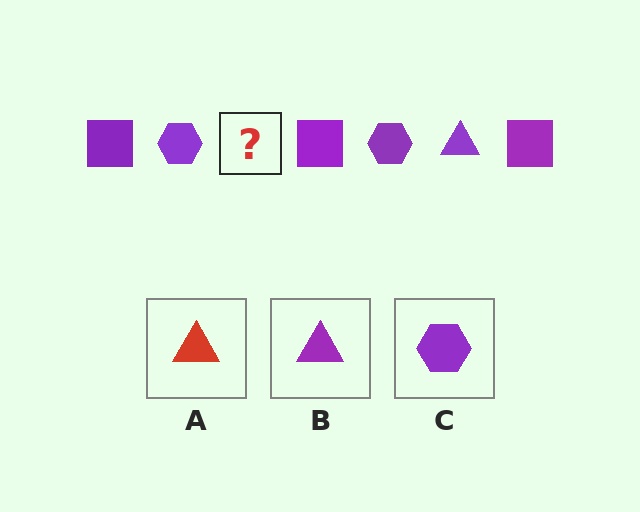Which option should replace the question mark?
Option B.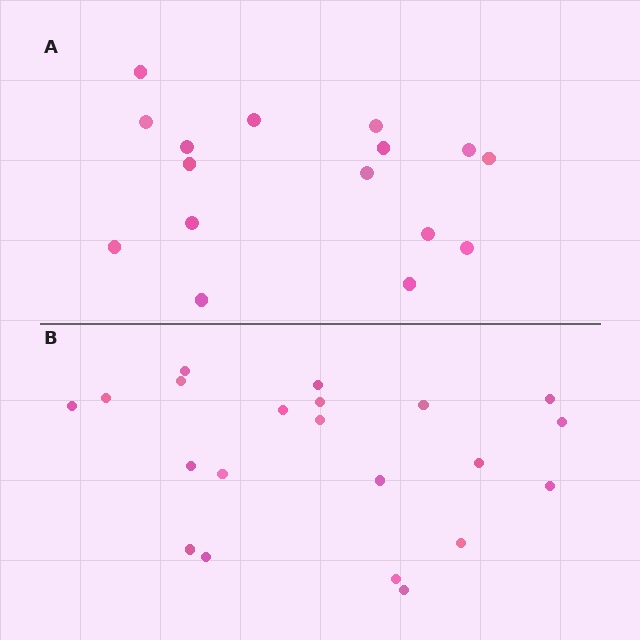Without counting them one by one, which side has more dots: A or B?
Region B (the bottom region) has more dots.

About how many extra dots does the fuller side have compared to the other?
Region B has about 5 more dots than region A.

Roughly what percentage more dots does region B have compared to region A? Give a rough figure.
About 30% more.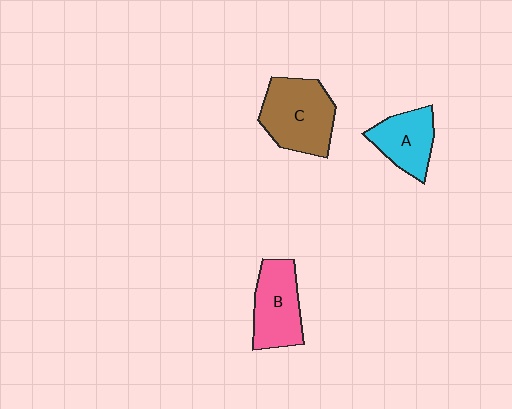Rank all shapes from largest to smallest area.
From largest to smallest: C (brown), B (pink), A (cyan).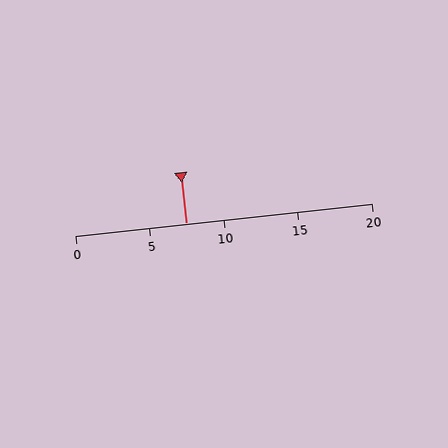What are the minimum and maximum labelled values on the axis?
The axis runs from 0 to 20.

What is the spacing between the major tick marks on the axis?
The major ticks are spaced 5 apart.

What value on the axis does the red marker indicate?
The marker indicates approximately 7.5.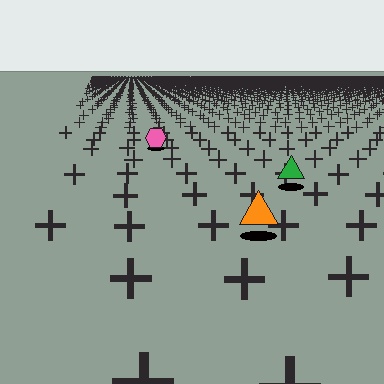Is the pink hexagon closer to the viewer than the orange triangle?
No. The orange triangle is closer — you can tell from the texture gradient: the ground texture is coarser near it.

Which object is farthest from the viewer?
The pink hexagon is farthest from the viewer. It appears smaller and the ground texture around it is denser.